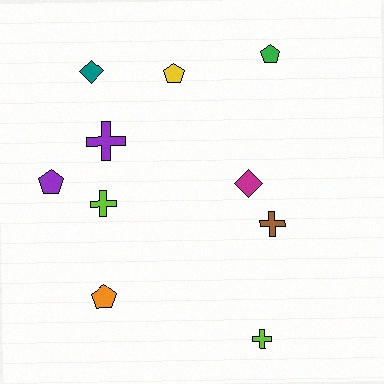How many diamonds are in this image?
There are 2 diamonds.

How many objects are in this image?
There are 10 objects.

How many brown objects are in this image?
There is 1 brown object.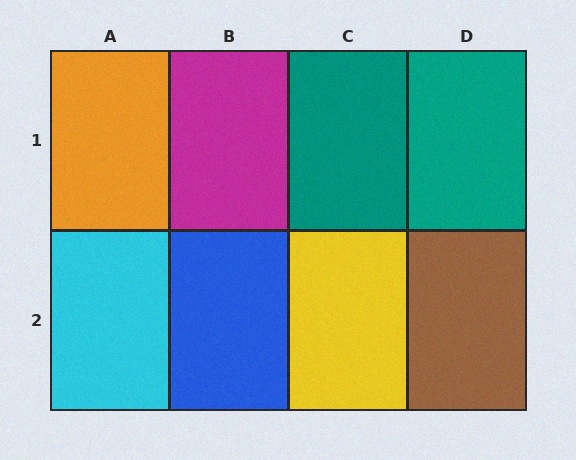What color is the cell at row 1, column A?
Orange.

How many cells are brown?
1 cell is brown.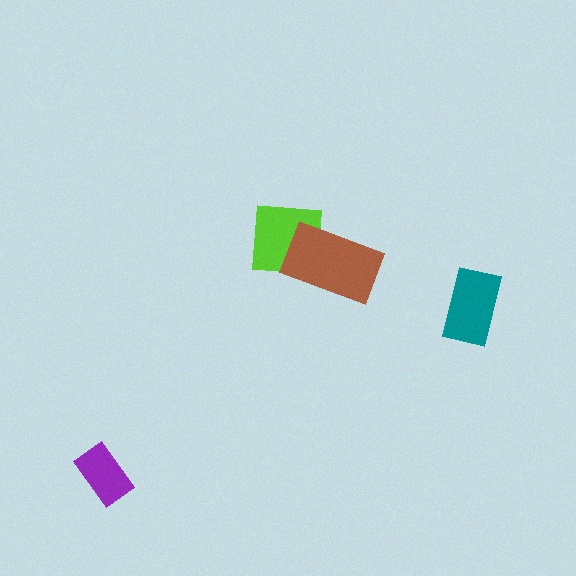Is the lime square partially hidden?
Yes, it is partially covered by another shape.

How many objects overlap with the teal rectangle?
0 objects overlap with the teal rectangle.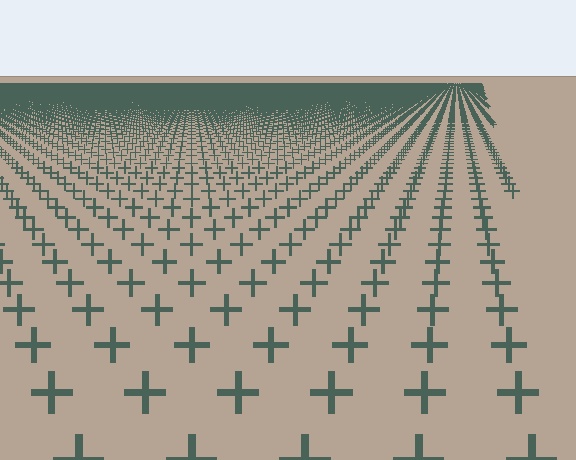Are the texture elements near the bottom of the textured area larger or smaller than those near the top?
Larger. Near the bottom, elements are closer to the viewer and appear at a bigger on-screen size.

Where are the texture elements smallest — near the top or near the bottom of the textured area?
Near the top.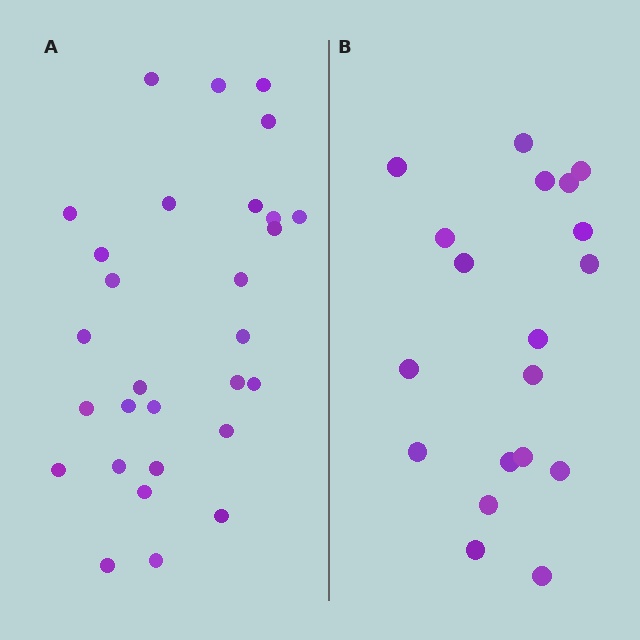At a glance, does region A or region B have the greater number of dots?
Region A (the left region) has more dots.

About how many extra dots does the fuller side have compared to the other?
Region A has roughly 10 or so more dots than region B.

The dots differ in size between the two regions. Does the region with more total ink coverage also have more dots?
No. Region B has more total ink coverage because its dots are larger, but region A actually contains more individual dots. Total area can be misleading — the number of items is what matters here.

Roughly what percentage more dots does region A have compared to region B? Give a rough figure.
About 55% more.